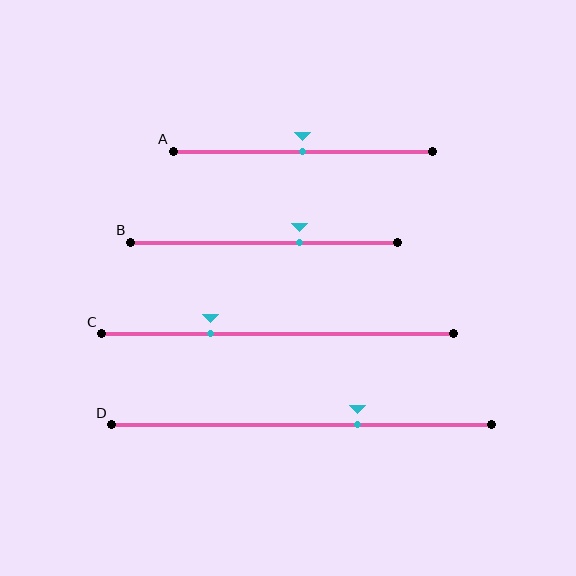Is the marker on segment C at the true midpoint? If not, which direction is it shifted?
No, the marker on segment C is shifted to the left by about 19% of the segment length.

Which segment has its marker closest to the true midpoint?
Segment A has its marker closest to the true midpoint.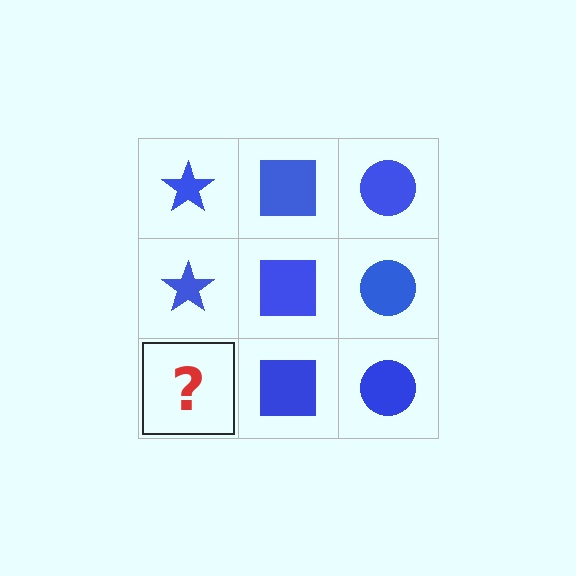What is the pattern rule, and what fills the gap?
The rule is that each column has a consistent shape. The gap should be filled with a blue star.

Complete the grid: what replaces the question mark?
The question mark should be replaced with a blue star.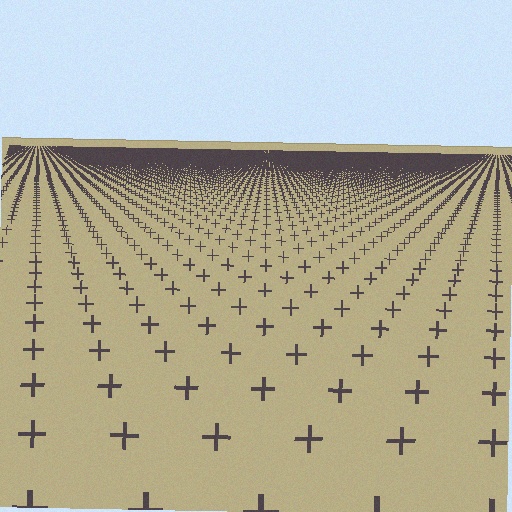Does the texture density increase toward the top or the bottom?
Density increases toward the top.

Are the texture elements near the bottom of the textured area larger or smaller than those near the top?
Larger. Near the bottom, elements are closer to the viewer and appear at a bigger on-screen size.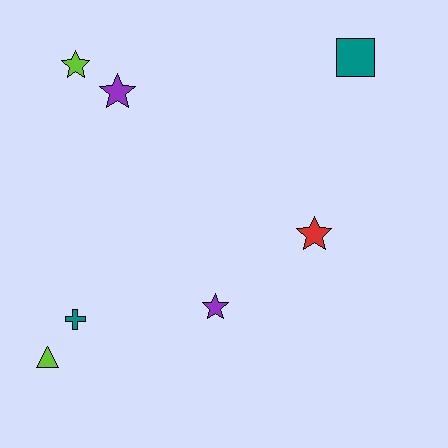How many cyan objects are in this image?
There are no cyan objects.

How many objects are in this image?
There are 7 objects.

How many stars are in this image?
There are 4 stars.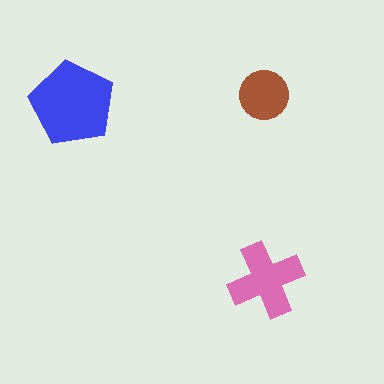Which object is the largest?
The blue pentagon.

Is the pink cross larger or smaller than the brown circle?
Larger.